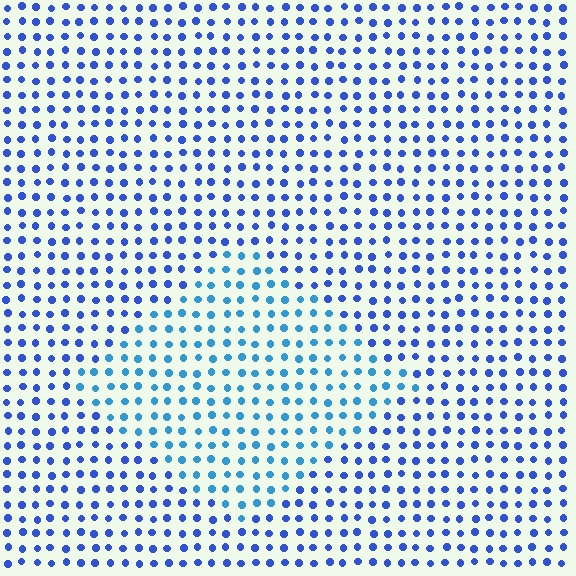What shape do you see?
I see a diamond.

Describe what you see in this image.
The image is filled with small blue elements in a uniform arrangement. A diamond-shaped region is visible where the elements are tinted to a slightly different hue, forming a subtle color boundary.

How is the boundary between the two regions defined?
The boundary is defined purely by a slight shift in hue (about 27 degrees). Spacing, size, and orientation are identical on both sides.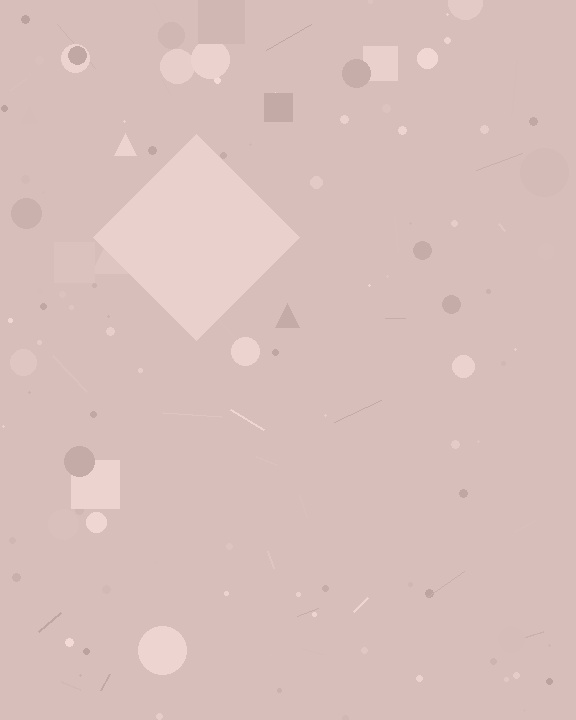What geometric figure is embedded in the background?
A diamond is embedded in the background.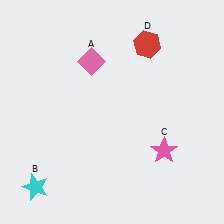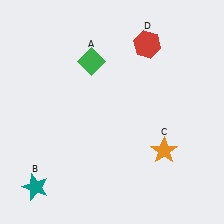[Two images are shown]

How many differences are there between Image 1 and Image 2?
There are 3 differences between the two images.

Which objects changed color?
A changed from pink to green. B changed from cyan to teal. C changed from pink to orange.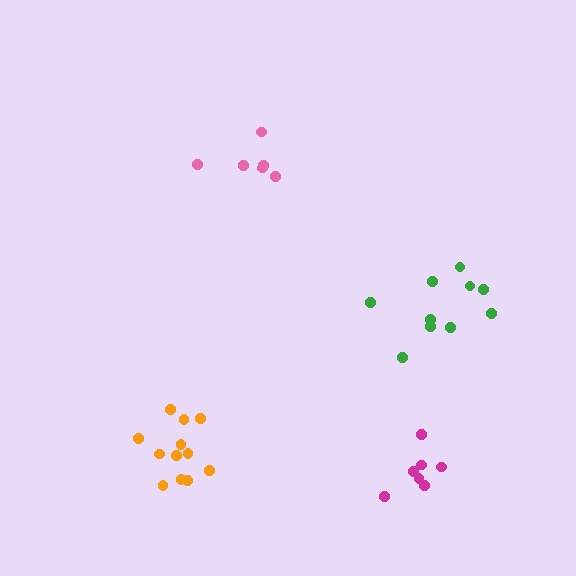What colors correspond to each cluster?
The clusters are colored: orange, pink, magenta, green.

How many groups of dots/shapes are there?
There are 4 groups.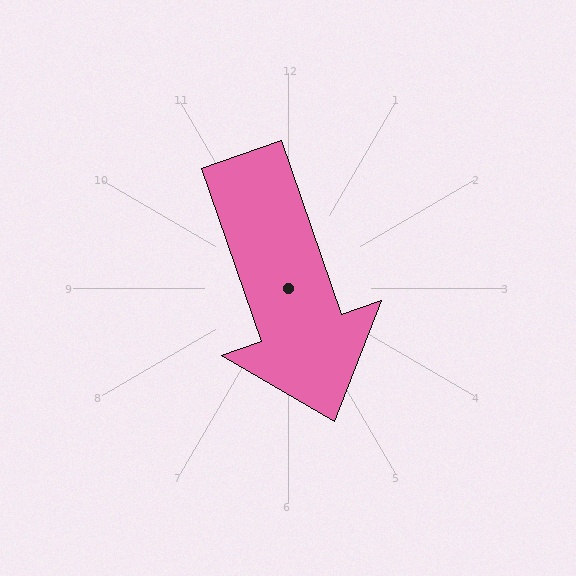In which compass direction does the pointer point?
South.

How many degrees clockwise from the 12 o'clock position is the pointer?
Approximately 161 degrees.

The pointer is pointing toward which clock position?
Roughly 5 o'clock.